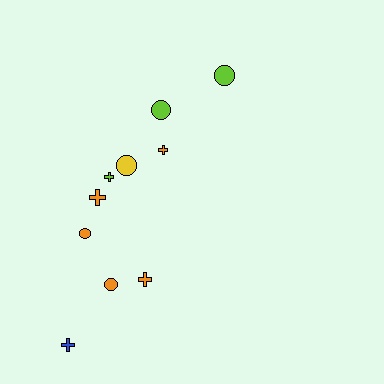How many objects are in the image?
There are 10 objects.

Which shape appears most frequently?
Circle, with 5 objects.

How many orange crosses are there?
There are 3 orange crosses.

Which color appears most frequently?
Orange, with 5 objects.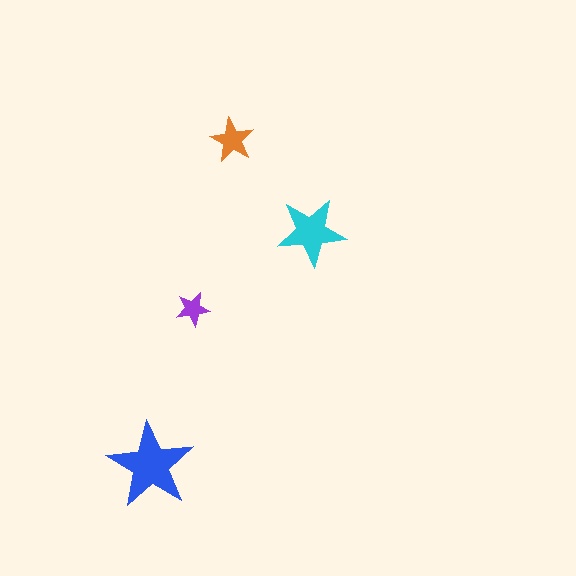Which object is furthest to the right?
The cyan star is rightmost.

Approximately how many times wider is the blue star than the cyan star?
About 1.5 times wider.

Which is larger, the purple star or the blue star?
The blue one.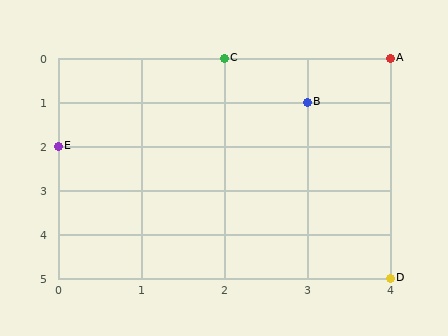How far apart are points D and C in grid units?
Points D and C are 2 columns and 5 rows apart (about 5.4 grid units diagonally).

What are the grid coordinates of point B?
Point B is at grid coordinates (3, 1).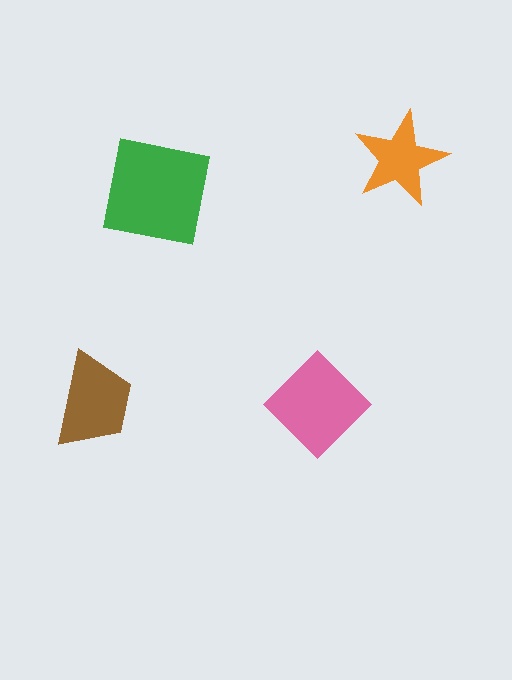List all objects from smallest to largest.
The orange star, the brown trapezoid, the pink diamond, the green square.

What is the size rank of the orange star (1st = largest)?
4th.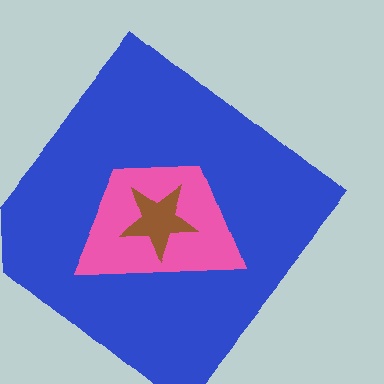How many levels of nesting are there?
3.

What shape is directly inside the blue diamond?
The pink trapezoid.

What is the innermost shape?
The brown star.